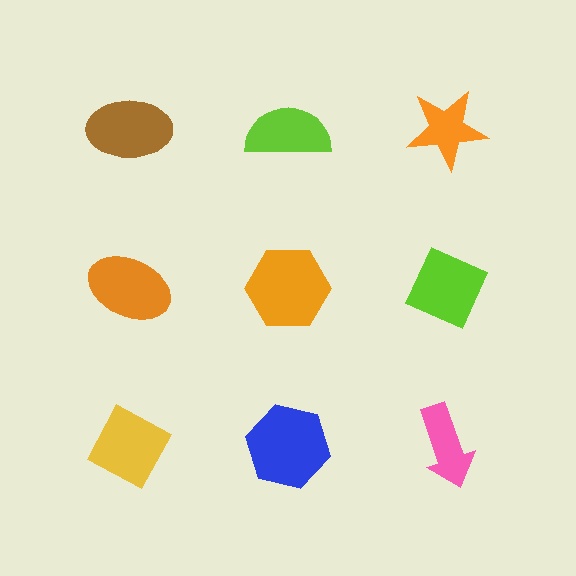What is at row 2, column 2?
An orange hexagon.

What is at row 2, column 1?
An orange ellipse.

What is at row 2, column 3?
A lime diamond.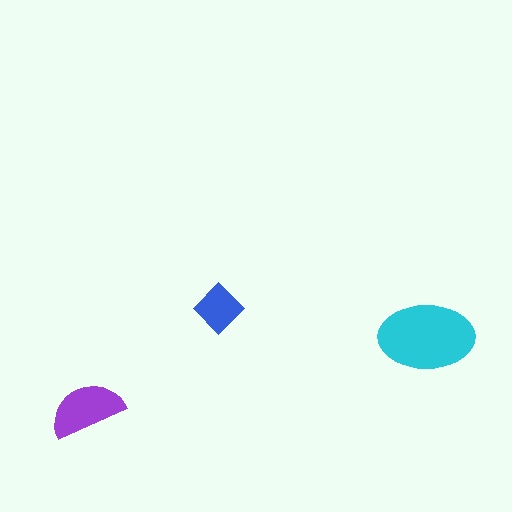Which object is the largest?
The cyan ellipse.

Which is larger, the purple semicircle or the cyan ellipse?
The cyan ellipse.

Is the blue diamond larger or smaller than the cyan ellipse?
Smaller.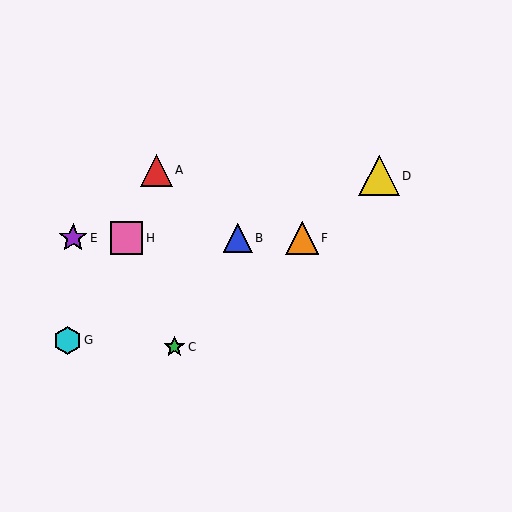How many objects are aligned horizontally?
4 objects (B, E, F, H) are aligned horizontally.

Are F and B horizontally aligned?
Yes, both are at y≈238.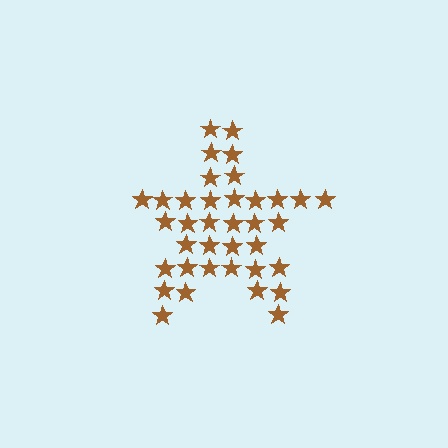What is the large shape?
The large shape is a star.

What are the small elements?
The small elements are stars.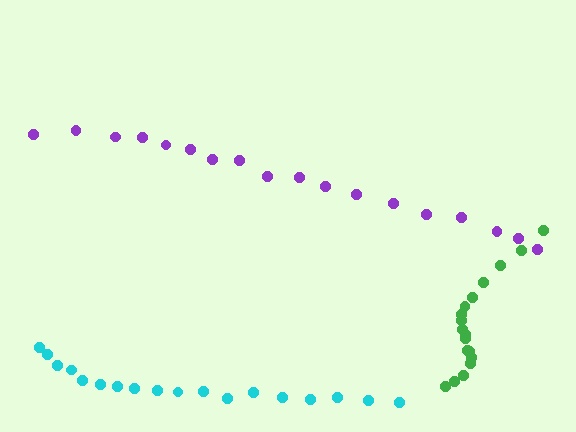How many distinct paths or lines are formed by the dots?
There are 3 distinct paths.